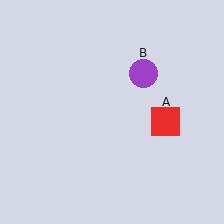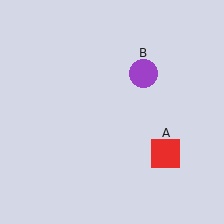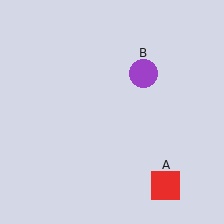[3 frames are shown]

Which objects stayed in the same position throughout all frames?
Purple circle (object B) remained stationary.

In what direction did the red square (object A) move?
The red square (object A) moved down.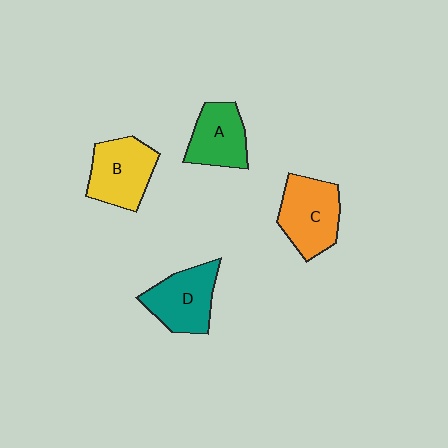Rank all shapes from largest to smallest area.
From largest to smallest: C (orange), B (yellow), D (teal), A (green).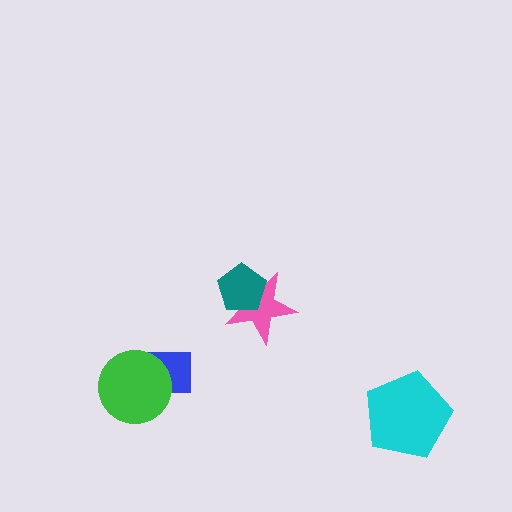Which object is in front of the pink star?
The teal pentagon is in front of the pink star.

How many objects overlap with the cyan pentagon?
0 objects overlap with the cyan pentagon.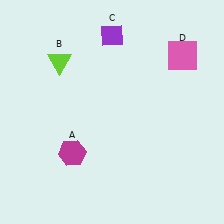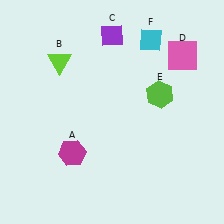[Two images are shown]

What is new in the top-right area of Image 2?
A cyan diamond (F) was added in the top-right area of Image 2.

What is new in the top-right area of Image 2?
A lime hexagon (E) was added in the top-right area of Image 2.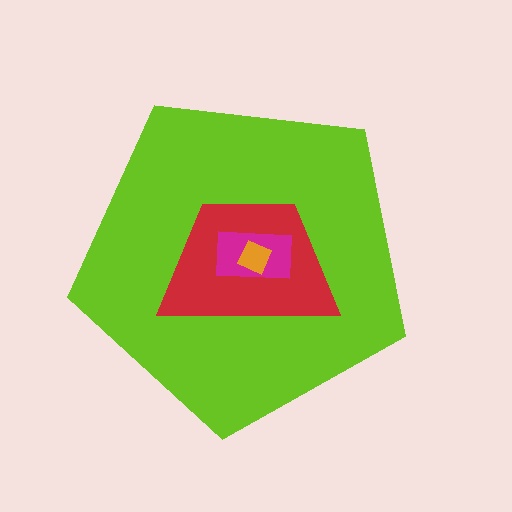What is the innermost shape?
The orange square.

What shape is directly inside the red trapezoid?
The magenta rectangle.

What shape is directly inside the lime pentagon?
The red trapezoid.